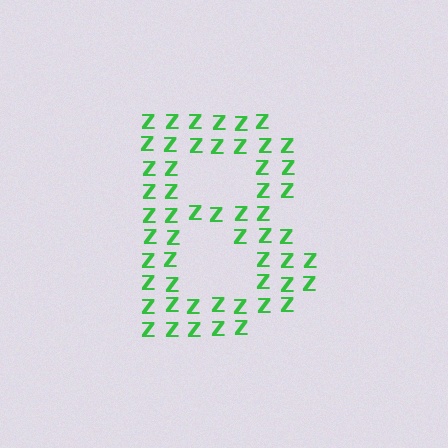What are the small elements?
The small elements are letter Z's.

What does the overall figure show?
The overall figure shows the letter B.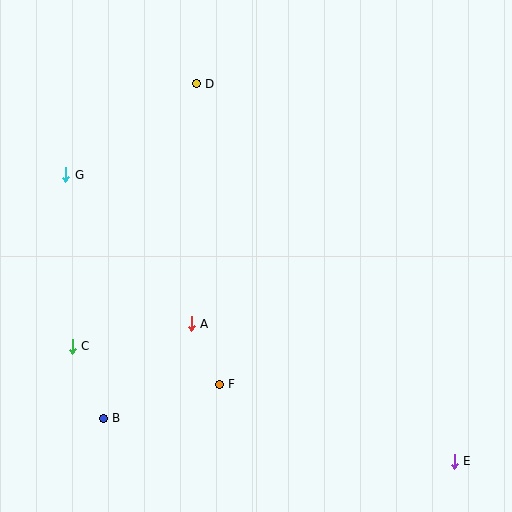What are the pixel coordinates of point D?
Point D is at (196, 84).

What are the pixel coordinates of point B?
Point B is at (103, 418).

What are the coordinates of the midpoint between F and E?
The midpoint between F and E is at (337, 423).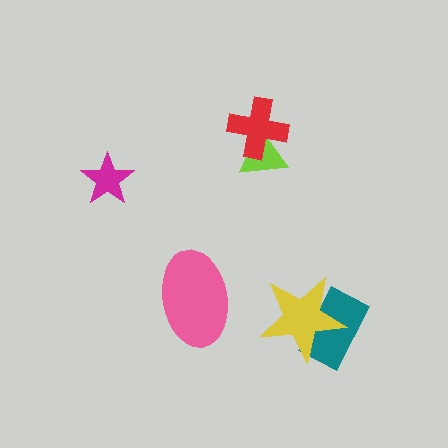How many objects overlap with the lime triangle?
1 object overlaps with the lime triangle.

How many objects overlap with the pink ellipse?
0 objects overlap with the pink ellipse.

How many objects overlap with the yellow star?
1 object overlaps with the yellow star.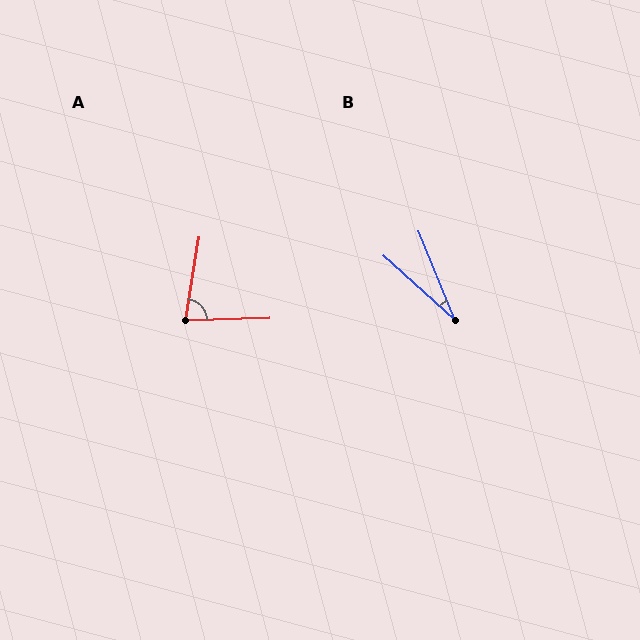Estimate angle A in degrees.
Approximately 80 degrees.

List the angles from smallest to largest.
B (26°), A (80°).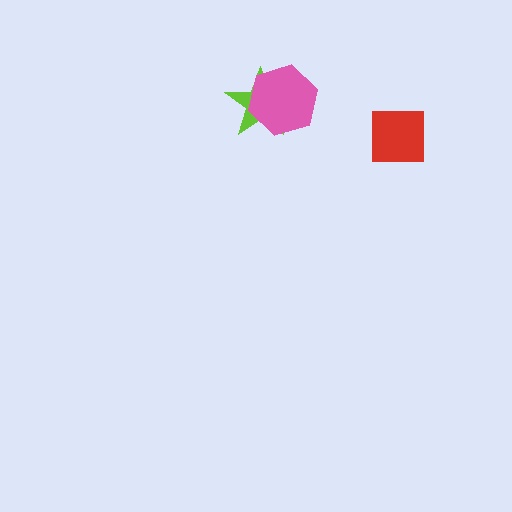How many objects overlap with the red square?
0 objects overlap with the red square.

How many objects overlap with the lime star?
1 object overlaps with the lime star.